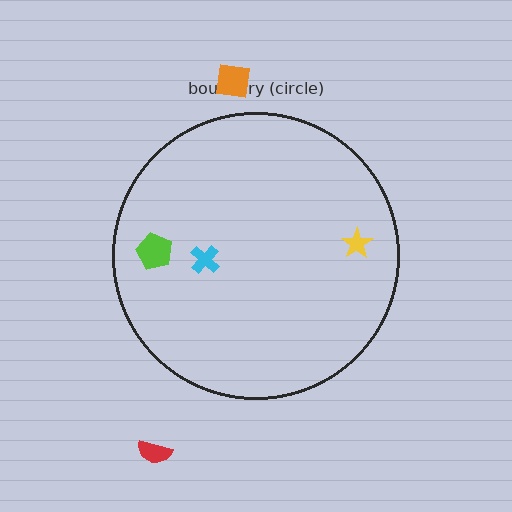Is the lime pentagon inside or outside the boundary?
Inside.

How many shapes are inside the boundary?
3 inside, 2 outside.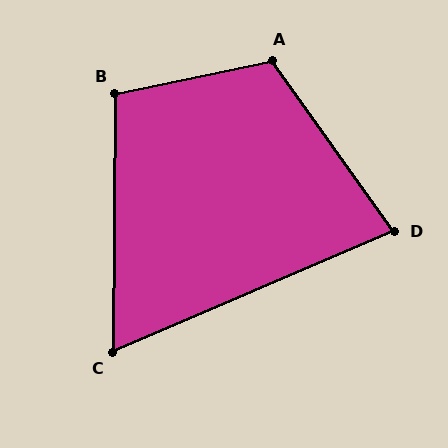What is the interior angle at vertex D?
Approximately 78 degrees (acute).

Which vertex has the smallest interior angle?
C, at approximately 66 degrees.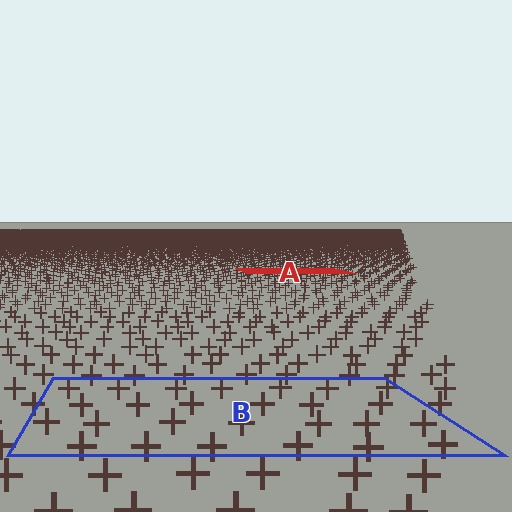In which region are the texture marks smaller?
The texture marks are smaller in region A, because it is farther away.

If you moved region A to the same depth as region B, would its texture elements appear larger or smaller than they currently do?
They would appear larger. At a closer depth, the same texture elements are projected at a bigger on-screen size.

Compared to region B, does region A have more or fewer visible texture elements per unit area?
Region A has more texture elements per unit area — they are packed more densely because it is farther away.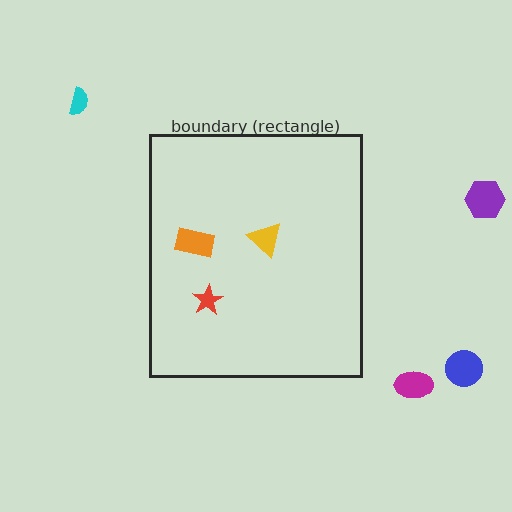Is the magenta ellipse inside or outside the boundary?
Outside.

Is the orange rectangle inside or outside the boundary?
Inside.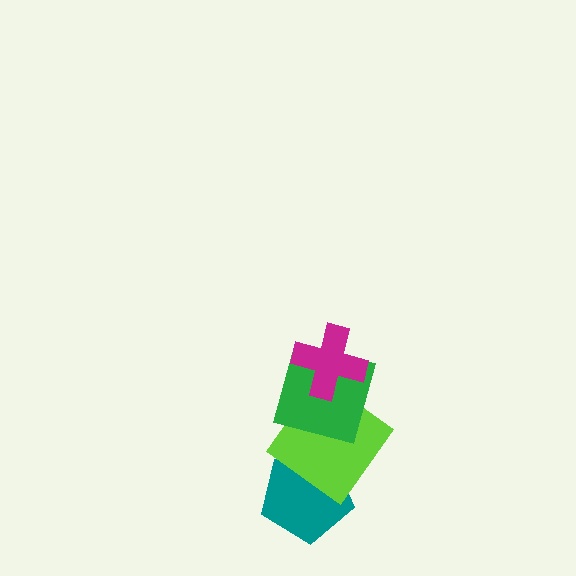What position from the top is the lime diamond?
The lime diamond is 3rd from the top.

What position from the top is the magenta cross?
The magenta cross is 1st from the top.